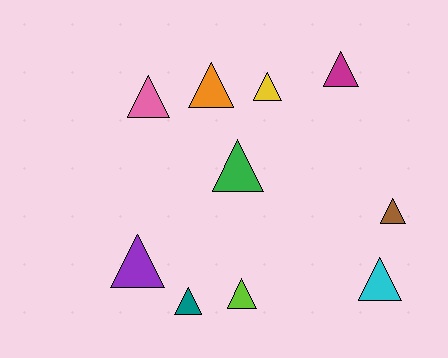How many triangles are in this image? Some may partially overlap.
There are 10 triangles.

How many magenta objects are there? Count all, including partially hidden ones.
There is 1 magenta object.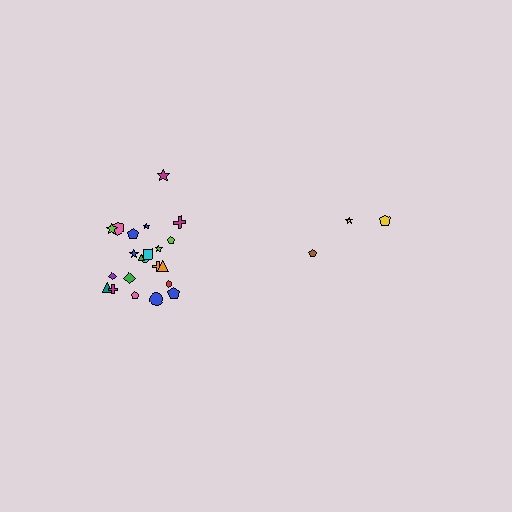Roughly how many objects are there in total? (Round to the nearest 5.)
Roughly 25 objects in total.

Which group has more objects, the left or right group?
The left group.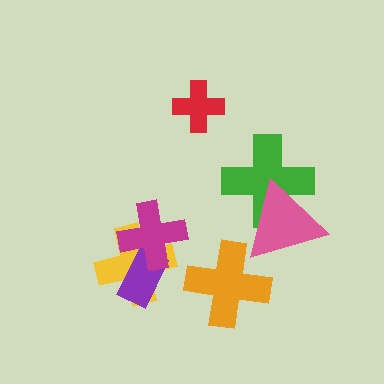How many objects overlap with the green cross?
1 object overlaps with the green cross.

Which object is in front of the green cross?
The pink triangle is in front of the green cross.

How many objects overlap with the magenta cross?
2 objects overlap with the magenta cross.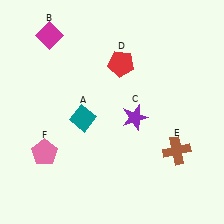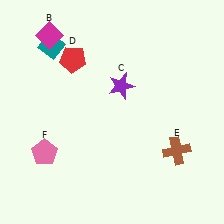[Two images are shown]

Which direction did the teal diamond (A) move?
The teal diamond (A) moved up.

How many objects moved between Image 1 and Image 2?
3 objects moved between the two images.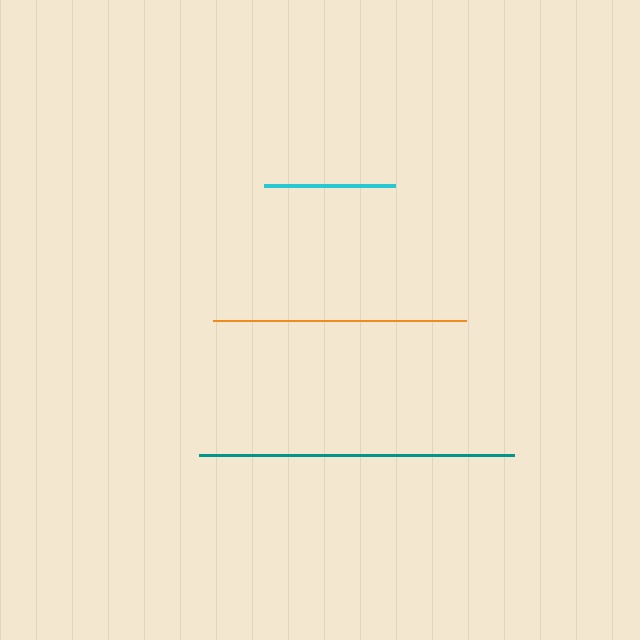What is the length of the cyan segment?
The cyan segment is approximately 130 pixels long.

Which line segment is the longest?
The teal line is the longest at approximately 315 pixels.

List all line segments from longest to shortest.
From longest to shortest: teal, orange, cyan.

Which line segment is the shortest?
The cyan line is the shortest at approximately 130 pixels.